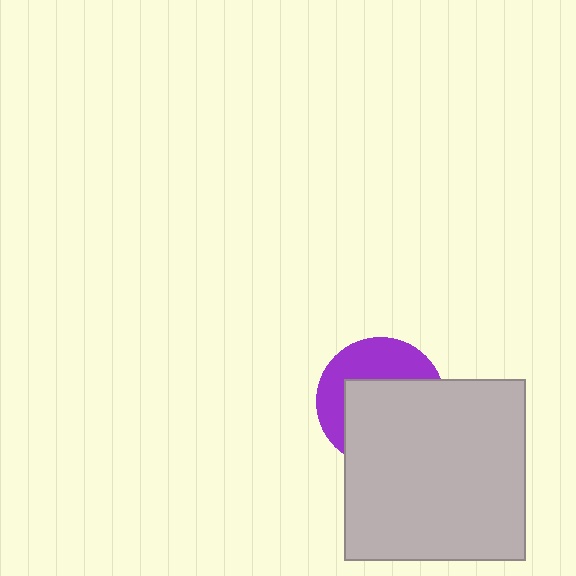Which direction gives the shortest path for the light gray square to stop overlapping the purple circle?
Moving toward the lower-right gives the shortest separation.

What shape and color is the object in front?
The object in front is a light gray square.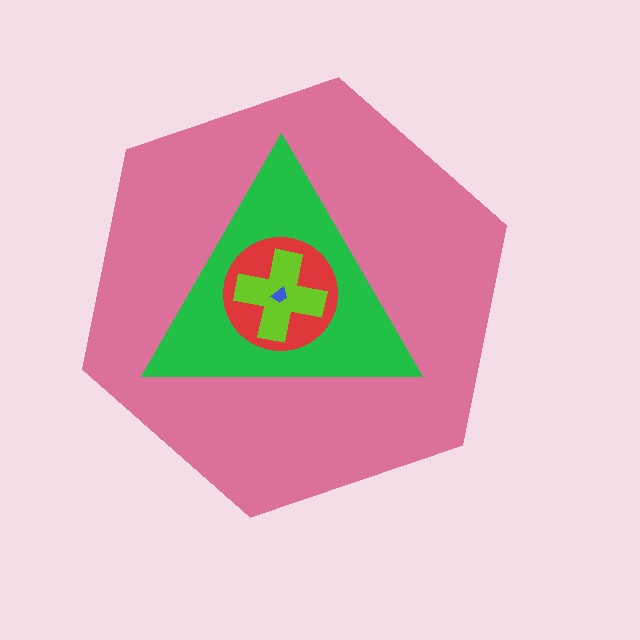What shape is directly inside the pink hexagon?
The green triangle.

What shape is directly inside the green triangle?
The red circle.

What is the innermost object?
The blue trapezoid.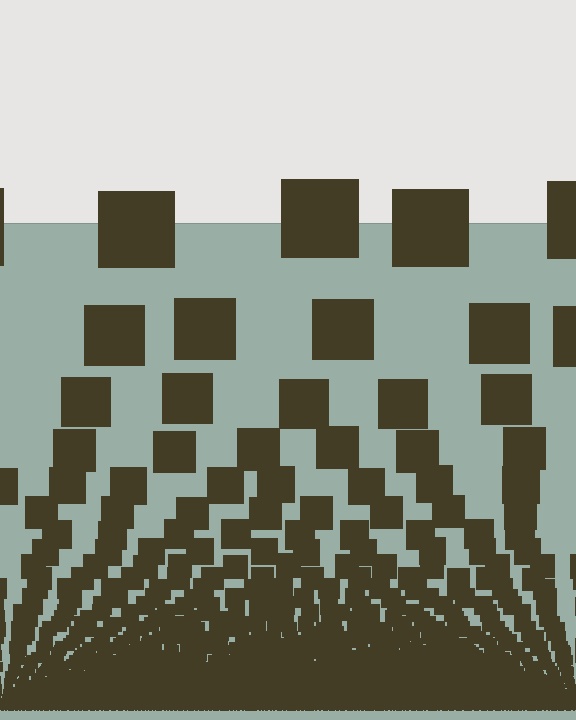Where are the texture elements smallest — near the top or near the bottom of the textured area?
Near the bottom.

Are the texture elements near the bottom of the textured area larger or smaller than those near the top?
Smaller. The gradient is inverted — elements near the bottom are smaller and denser.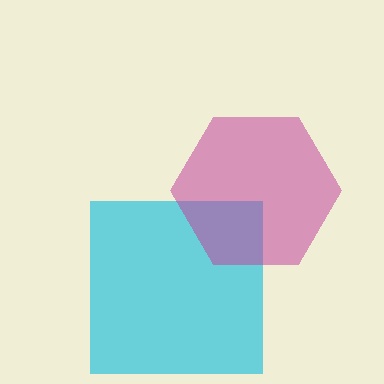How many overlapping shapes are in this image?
There are 2 overlapping shapes in the image.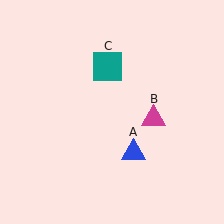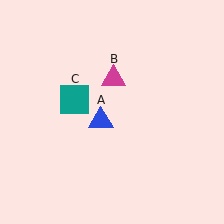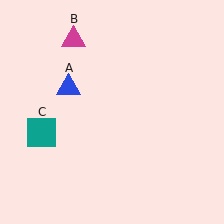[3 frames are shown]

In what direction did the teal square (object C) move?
The teal square (object C) moved down and to the left.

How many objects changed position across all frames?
3 objects changed position: blue triangle (object A), magenta triangle (object B), teal square (object C).